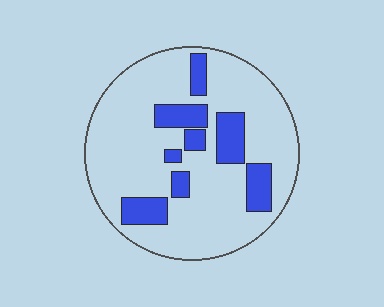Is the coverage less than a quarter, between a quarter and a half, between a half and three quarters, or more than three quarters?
Less than a quarter.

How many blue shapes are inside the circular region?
8.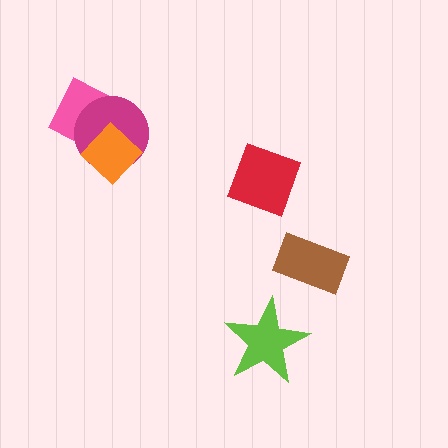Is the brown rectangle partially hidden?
No, no other shape covers it.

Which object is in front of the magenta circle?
The orange diamond is in front of the magenta circle.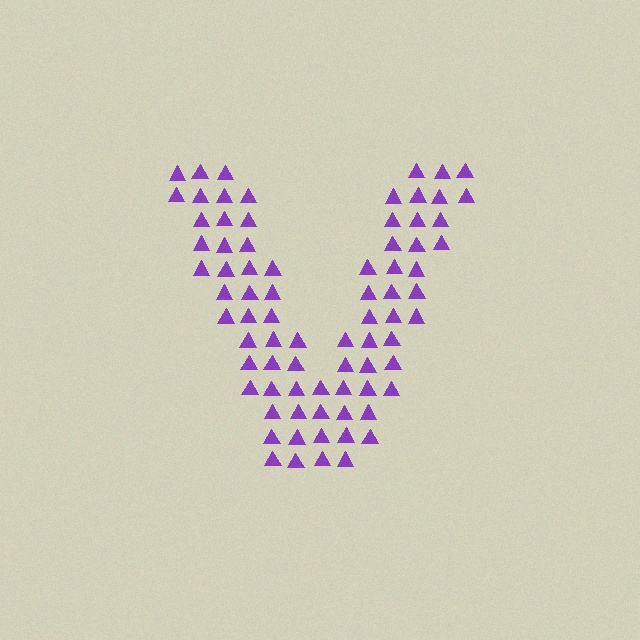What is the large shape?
The large shape is the letter V.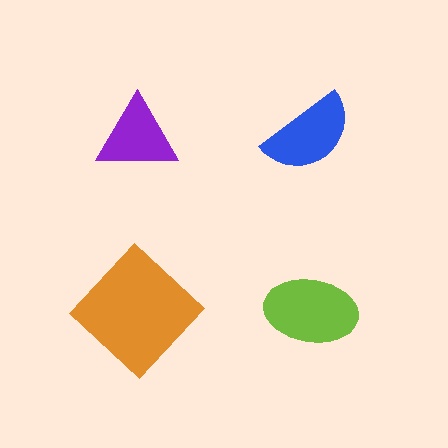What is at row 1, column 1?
A purple triangle.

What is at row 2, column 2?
A lime ellipse.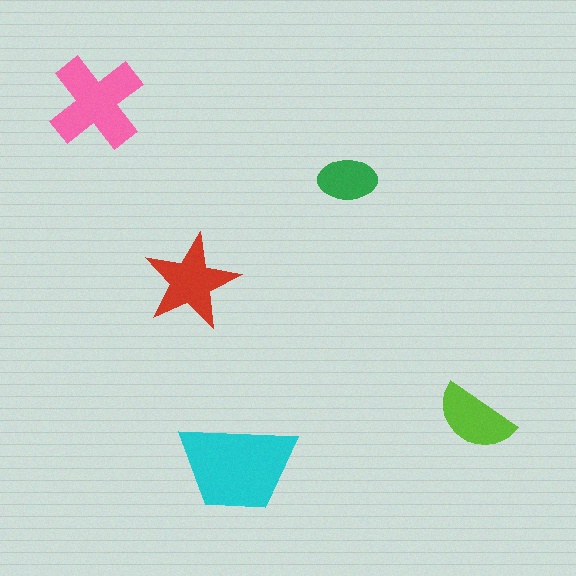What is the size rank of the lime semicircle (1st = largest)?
4th.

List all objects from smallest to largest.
The green ellipse, the lime semicircle, the red star, the pink cross, the cyan trapezoid.